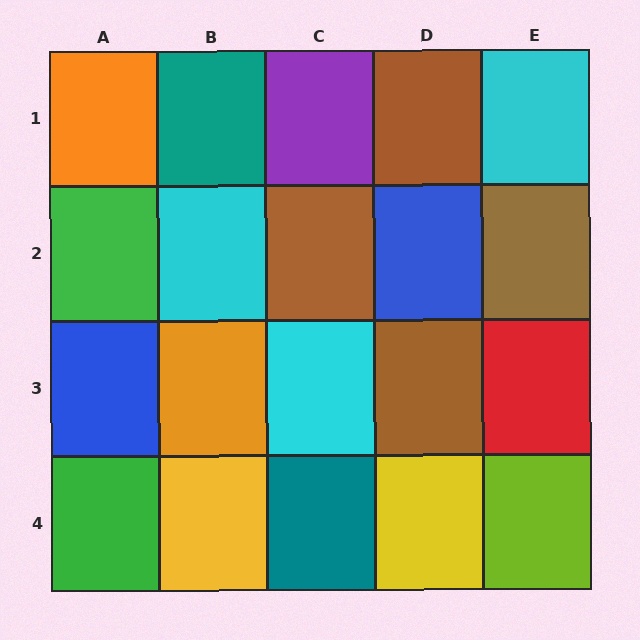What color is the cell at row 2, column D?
Blue.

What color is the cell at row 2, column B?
Cyan.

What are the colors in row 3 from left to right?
Blue, orange, cyan, brown, red.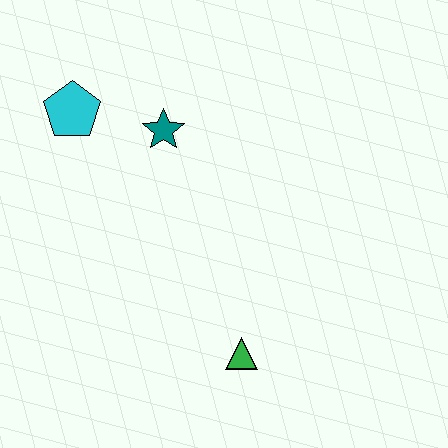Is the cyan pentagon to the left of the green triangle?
Yes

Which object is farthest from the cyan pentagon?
The green triangle is farthest from the cyan pentagon.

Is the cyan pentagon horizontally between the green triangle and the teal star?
No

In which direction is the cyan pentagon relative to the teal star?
The cyan pentagon is to the left of the teal star.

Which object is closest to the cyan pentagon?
The teal star is closest to the cyan pentagon.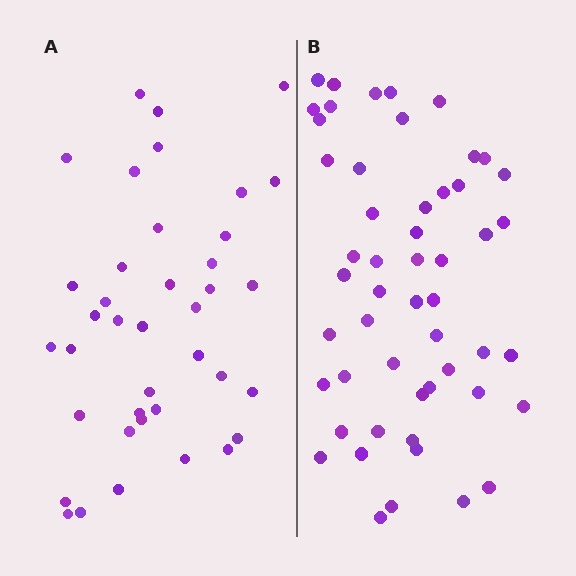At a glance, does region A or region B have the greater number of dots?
Region B (the right region) has more dots.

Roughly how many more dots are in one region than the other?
Region B has approximately 15 more dots than region A.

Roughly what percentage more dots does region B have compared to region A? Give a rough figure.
About 35% more.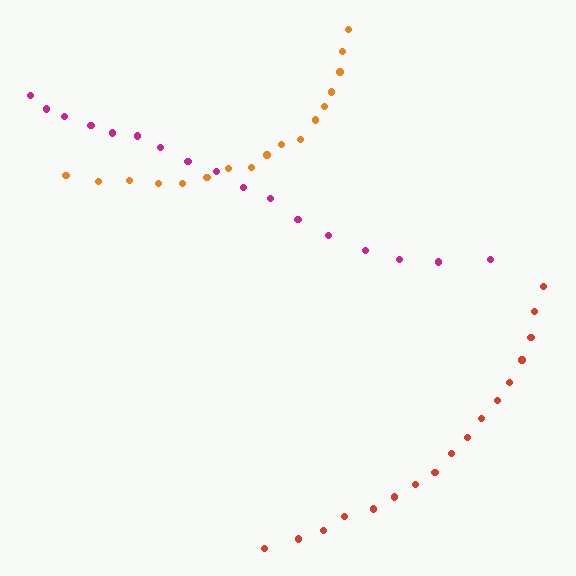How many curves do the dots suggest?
There are 3 distinct paths.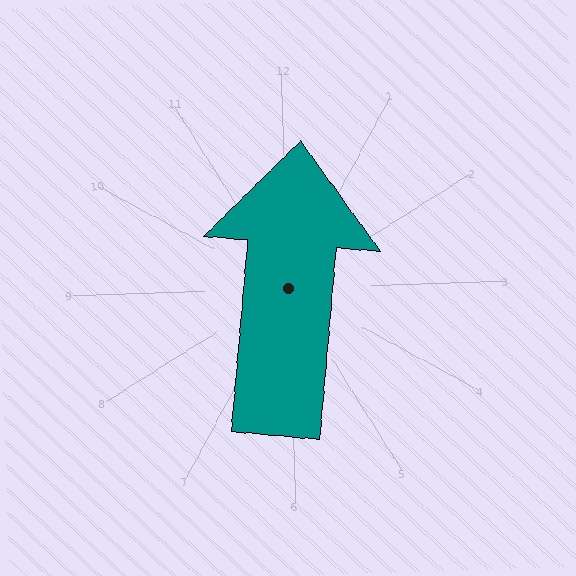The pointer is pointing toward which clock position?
Roughly 12 o'clock.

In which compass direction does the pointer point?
North.